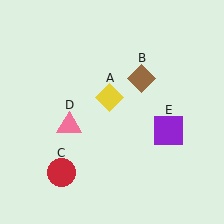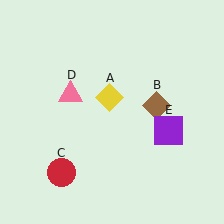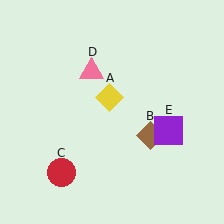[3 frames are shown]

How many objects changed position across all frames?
2 objects changed position: brown diamond (object B), pink triangle (object D).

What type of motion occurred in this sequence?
The brown diamond (object B), pink triangle (object D) rotated clockwise around the center of the scene.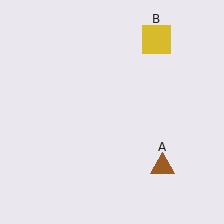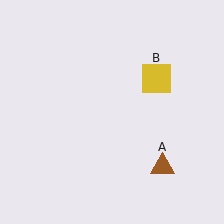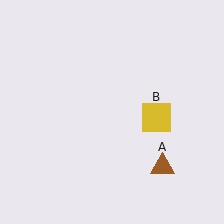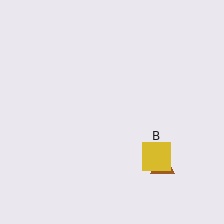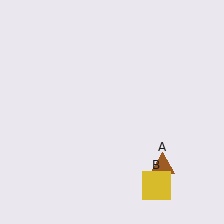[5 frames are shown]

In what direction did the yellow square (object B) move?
The yellow square (object B) moved down.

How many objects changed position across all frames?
1 object changed position: yellow square (object B).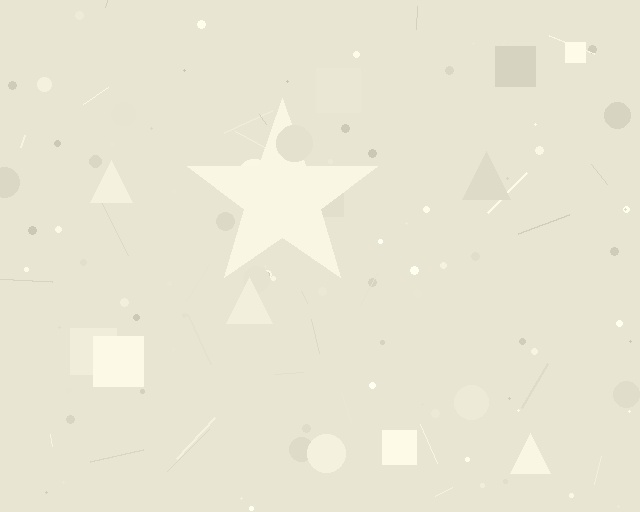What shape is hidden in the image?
A star is hidden in the image.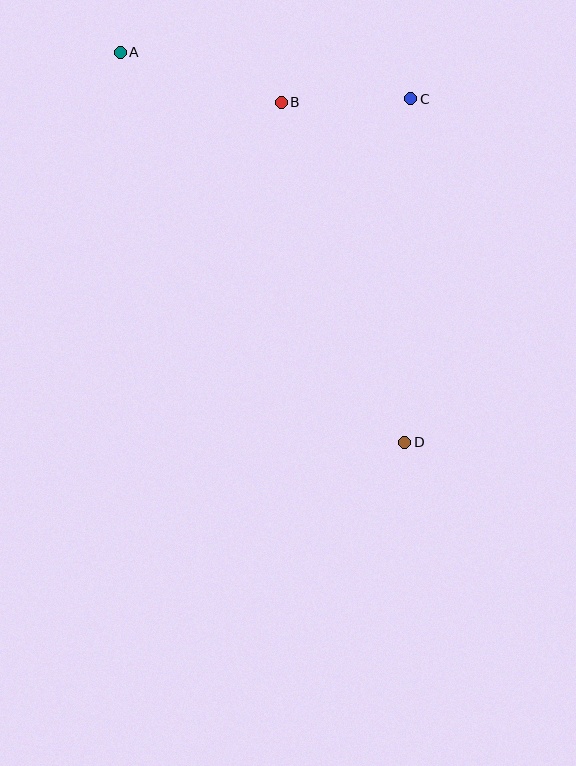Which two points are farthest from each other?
Points A and D are farthest from each other.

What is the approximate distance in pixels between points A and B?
The distance between A and B is approximately 169 pixels.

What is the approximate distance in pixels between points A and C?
The distance between A and C is approximately 294 pixels.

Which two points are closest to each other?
Points B and C are closest to each other.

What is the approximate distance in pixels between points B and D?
The distance between B and D is approximately 362 pixels.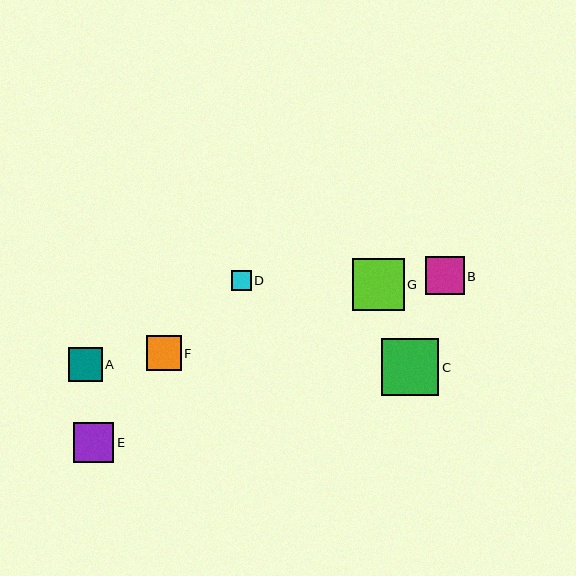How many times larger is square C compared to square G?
Square C is approximately 1.1 times the size of square G.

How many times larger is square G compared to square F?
Square G is approximately 1.5 times the size of square F.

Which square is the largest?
Square C is the largest with a size of approximately 58 pixels.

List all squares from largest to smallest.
From largest to smallest: C, G, E, B, F, A, D.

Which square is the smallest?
Square D is the smallest with a size of approximately 20 pixels.